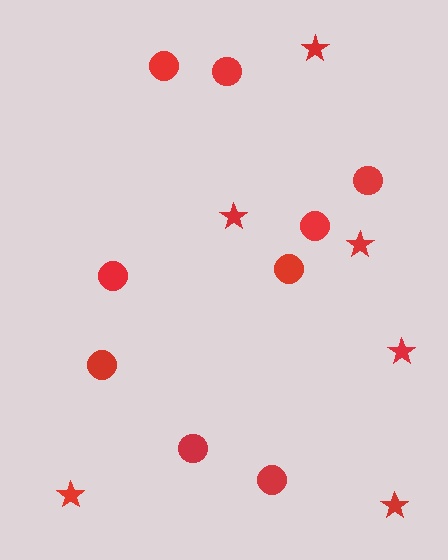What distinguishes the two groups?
There are 2 groups: one group of circles (9) and one group of stars (6).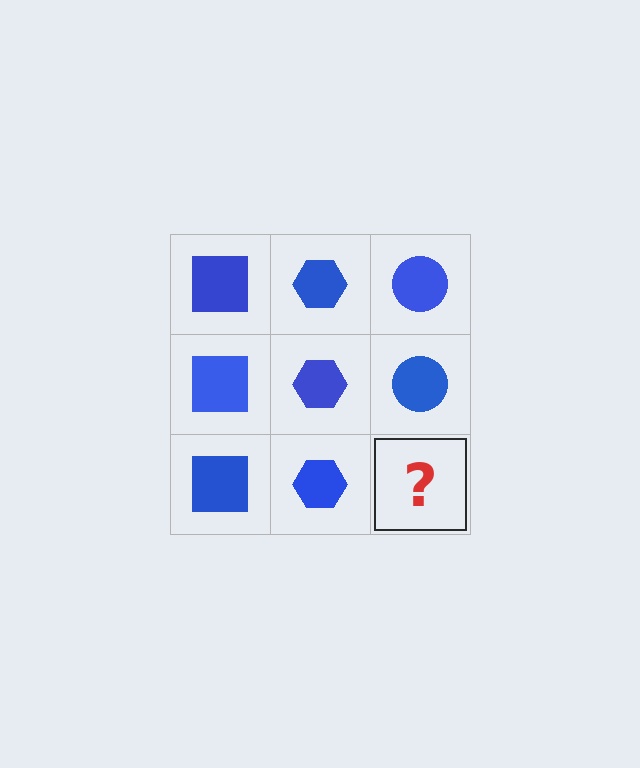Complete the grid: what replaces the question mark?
The question mark should be replaced with a blue circle.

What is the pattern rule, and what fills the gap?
The rule is that each column has a consistent shape. The gap should be filled with a blue circle.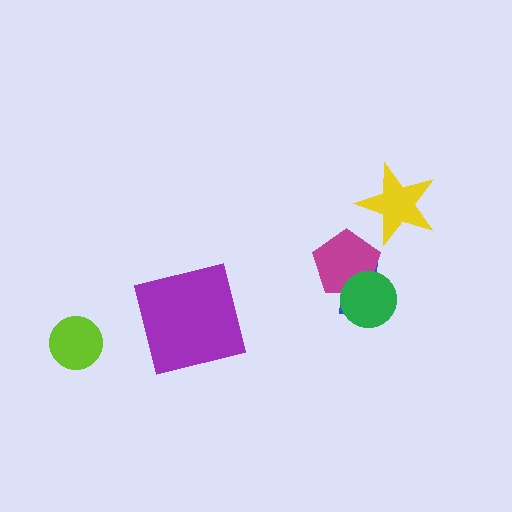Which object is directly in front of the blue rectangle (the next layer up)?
The magenta pentagon is directly in front of the blue rectangle.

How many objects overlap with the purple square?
0 objects overlap with the purple square.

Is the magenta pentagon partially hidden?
Yes, it is partially covered by another shape.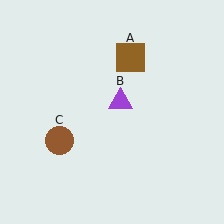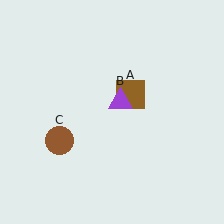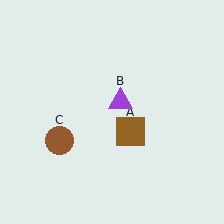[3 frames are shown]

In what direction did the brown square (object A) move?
The brown square (object A) moved down.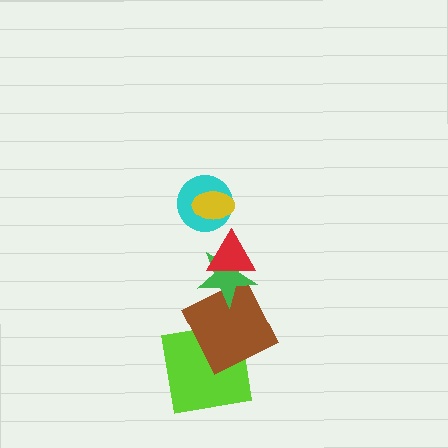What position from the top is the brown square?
The brown square is 5th from the top.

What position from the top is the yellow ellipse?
The yellow ellipse is 1st from the top.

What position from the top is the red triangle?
The red triangle is 3rd from the top.